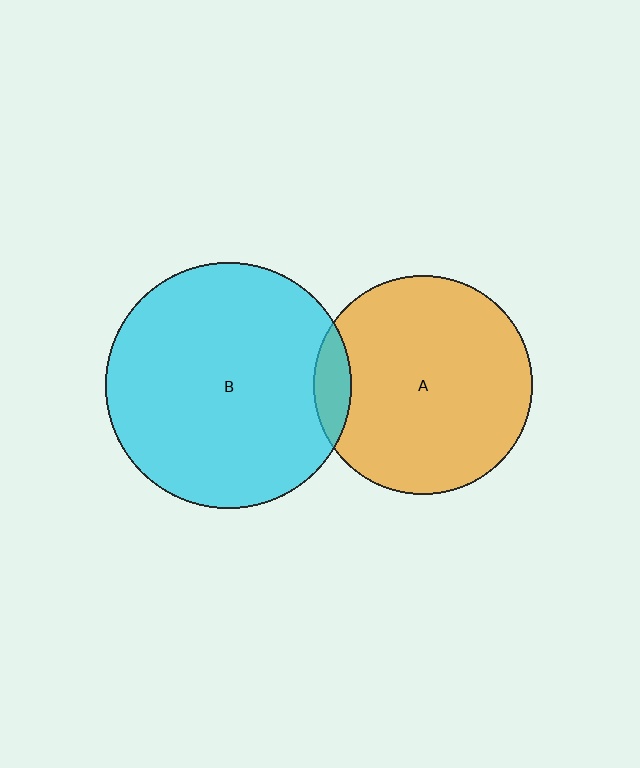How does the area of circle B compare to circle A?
Approximately 1.3 times.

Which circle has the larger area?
Circle B (cyan).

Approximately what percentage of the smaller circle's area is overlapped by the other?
Approximately 10%.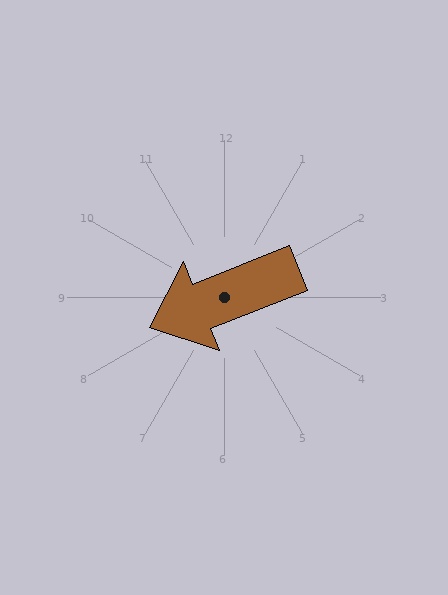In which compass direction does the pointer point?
West.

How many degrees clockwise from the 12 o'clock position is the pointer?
Approximately 248 degrees.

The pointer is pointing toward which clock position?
Roughly 8 o'clock.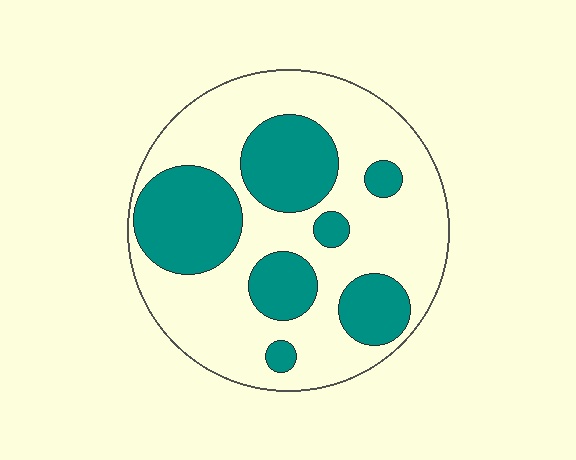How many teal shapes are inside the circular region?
7.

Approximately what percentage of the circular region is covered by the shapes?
Approximately 35%.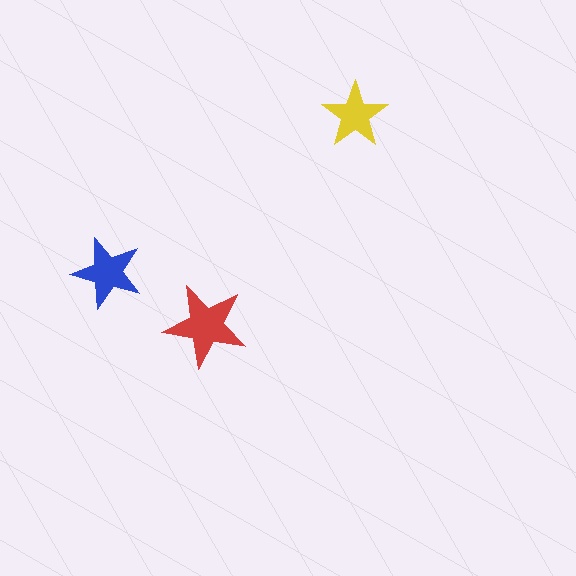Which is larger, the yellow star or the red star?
The red one.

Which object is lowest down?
The red star is bottommost.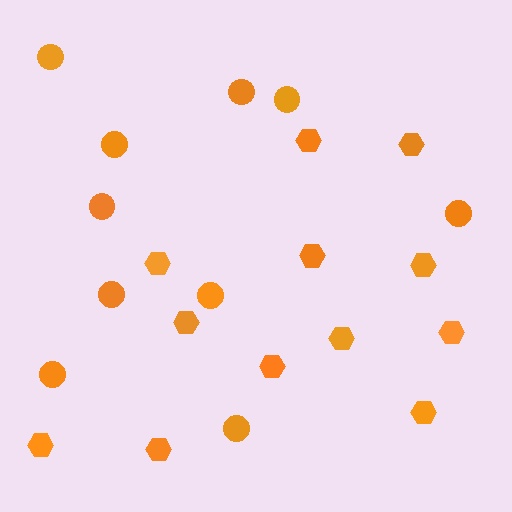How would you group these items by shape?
There are 2 groups: one group of circles (10) and one group of hexagons (12).